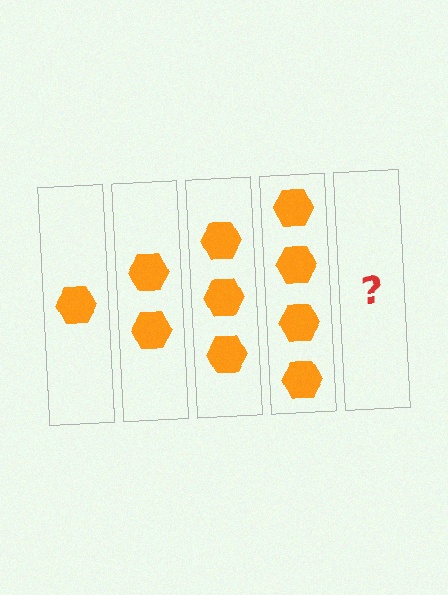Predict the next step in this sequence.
The next step is 5 hexagons.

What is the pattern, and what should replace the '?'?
The pattern is that each step adds one more hexagon. The '?' should be 5 hexagons.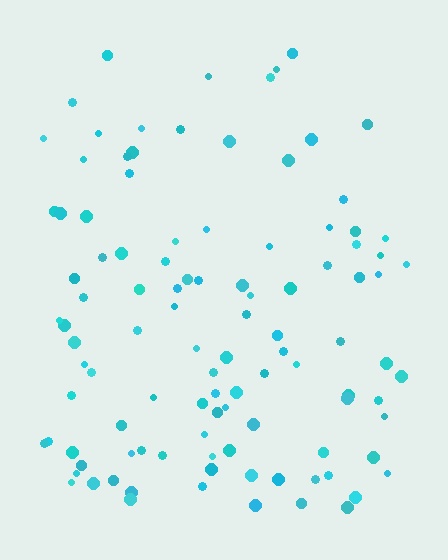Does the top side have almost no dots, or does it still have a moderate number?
Still a moderate number, just noticeably fewer than the bottom.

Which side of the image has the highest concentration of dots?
The bottom.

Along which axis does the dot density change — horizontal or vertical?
Vertical.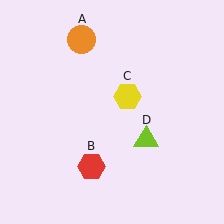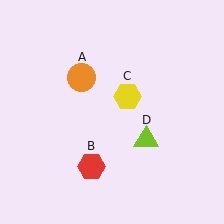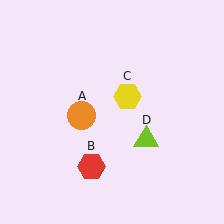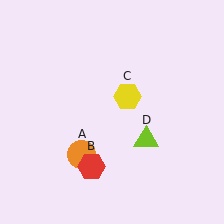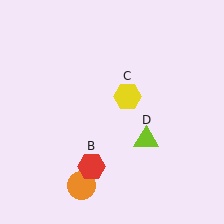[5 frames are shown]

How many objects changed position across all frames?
1 object changed position: orange circle (object A).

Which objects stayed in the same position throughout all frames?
Red hexagon (object B) and yellow hexagon (object C) and lime triangle (object D) remained stationary.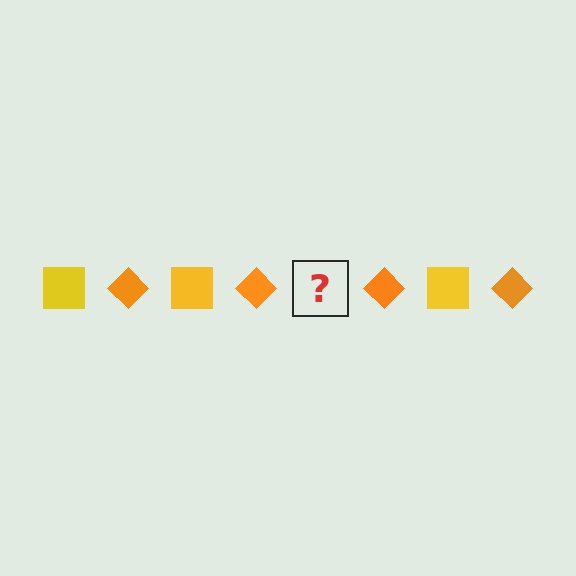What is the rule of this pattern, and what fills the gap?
The rule is that the pattern alternates between yellow square and orange diamond. The gap should be filled with a yellow square.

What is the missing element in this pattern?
The missing element is a yellow square.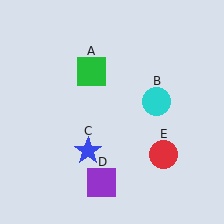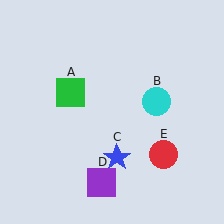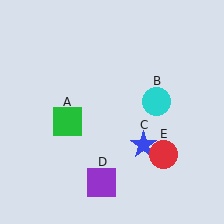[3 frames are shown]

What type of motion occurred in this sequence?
The green square (object A), blue star (object C) rotated counterclockwise around the center of the scene.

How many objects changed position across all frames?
2 objects changed position: green square (object A), blue star (object C).